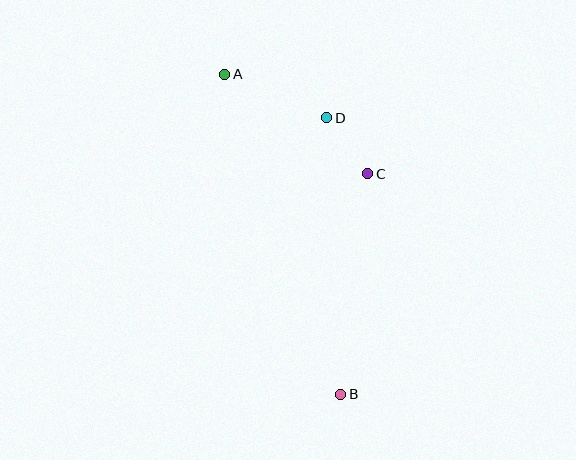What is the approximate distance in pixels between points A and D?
The distance between A and D is approximately 111 pixels.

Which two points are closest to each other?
Points C and D are closest to each other.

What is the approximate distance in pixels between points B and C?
The distance between B and C is approximately 222 pixels.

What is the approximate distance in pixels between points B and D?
The distance between B and D is approximately 277 pixels.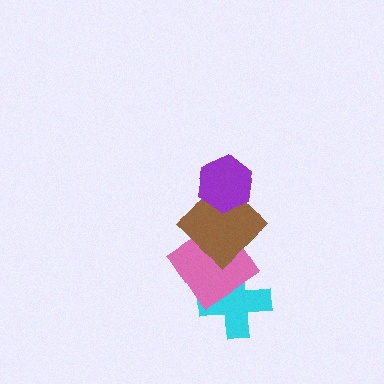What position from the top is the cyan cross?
The cyan cross is 4th from the top.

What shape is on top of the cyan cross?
The pink diamond is on top of the cyan cross.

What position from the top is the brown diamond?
The brown diamond is 2nd from the top.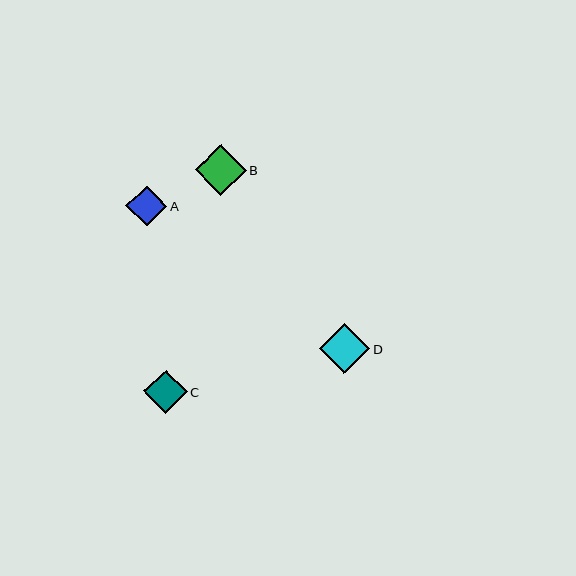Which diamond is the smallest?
Diamond A is the smallest with a size of approximately 41 pixels.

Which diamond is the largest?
Diamond B is the largest with a size of approximately 51 pixels.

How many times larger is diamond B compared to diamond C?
Diamond B is approximately 1.2 times the size of diamond C.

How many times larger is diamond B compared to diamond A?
Diamond B is approximately 1.2 times the size of diamond A.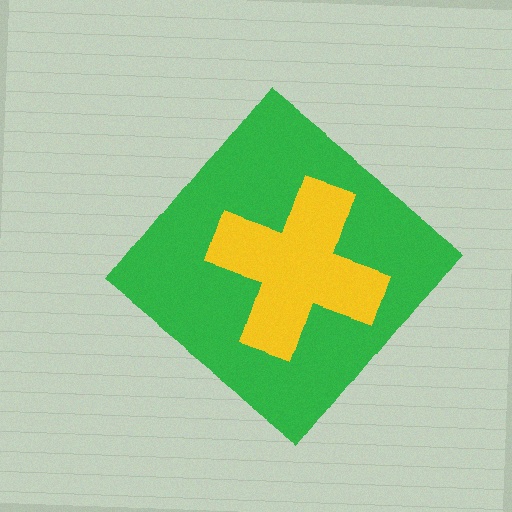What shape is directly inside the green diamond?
The yellow cross.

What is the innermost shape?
The yellow cross.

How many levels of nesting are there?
2.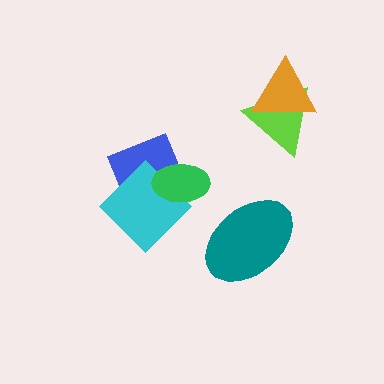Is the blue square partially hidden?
Yes, it is partially covered by another shape.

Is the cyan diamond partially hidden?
Yes, it is partially covered by another shape.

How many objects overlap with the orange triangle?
1 object overlaps with the orange triangle.